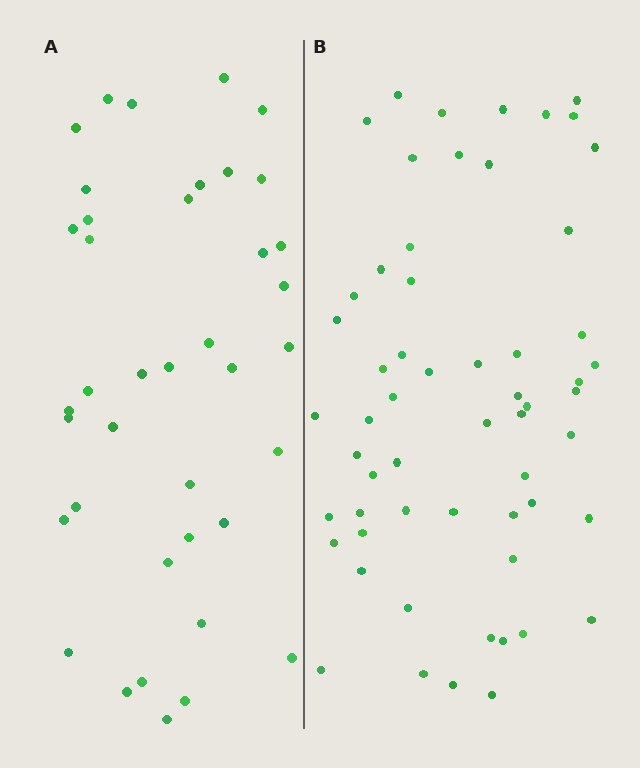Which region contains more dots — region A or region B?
Region B (the right region) has more dots.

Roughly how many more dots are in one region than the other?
Region B has approximately 20 more dots than region A.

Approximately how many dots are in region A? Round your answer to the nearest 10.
About 40 dots. (The exact count is 39, which rounds to 40.)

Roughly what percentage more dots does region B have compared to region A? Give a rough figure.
About 50% more.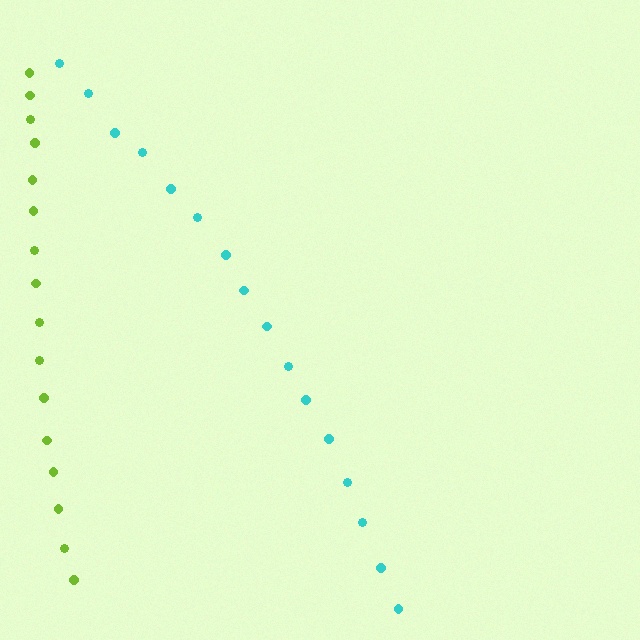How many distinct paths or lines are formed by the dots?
There are 2 distinct paths.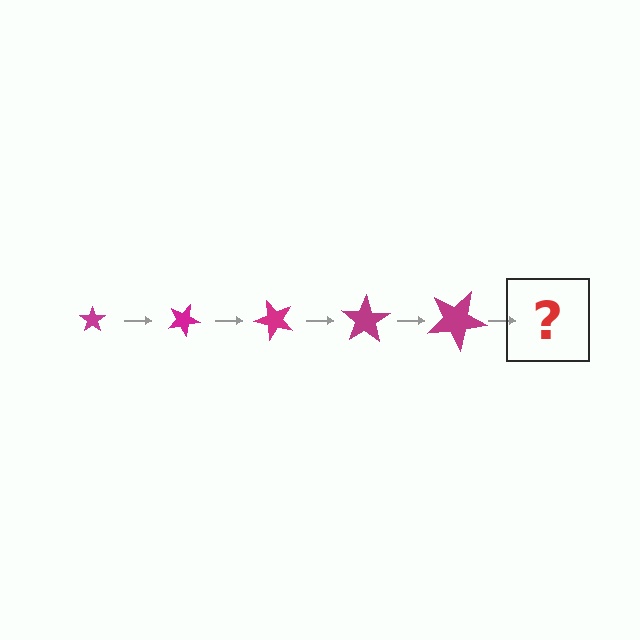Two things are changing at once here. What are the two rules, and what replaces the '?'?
The two rules are that the star grows larger each step and it rotates 25 degrees each step. The '?' should be a star, larger than the previous one and rotated 125 degrees from the start.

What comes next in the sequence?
The next element should be a star, larger than the previous one and rotated 125 degrees from the start.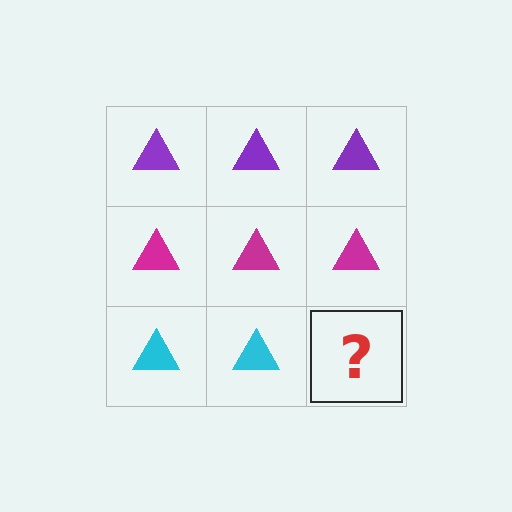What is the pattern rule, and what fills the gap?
The rule is that each row has a consistent color. The gap should be filled with a cyan triangle.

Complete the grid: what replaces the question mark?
The question mark should be replaced with a cyan triangle.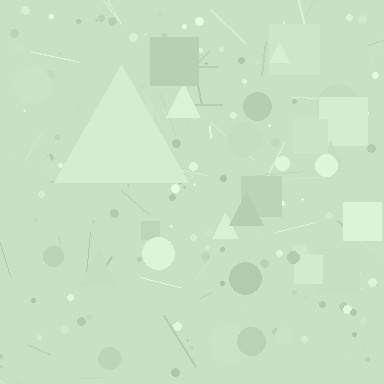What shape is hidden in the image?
A triangle is hidden in the image.